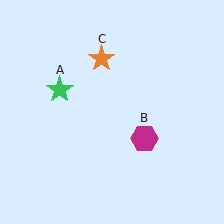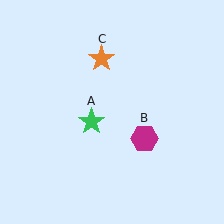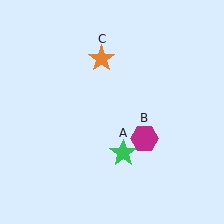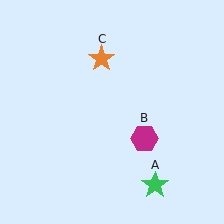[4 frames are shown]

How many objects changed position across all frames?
1 object changed position: green star (object A).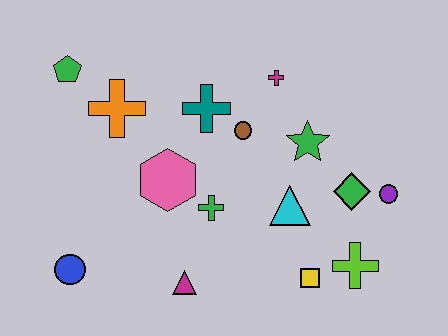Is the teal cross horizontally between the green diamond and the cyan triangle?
No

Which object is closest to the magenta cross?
The brown circle is closest to the magenta cross.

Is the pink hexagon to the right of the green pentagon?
Yes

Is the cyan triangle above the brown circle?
No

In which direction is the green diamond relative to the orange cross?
The green diamond is to the right of the orange cross.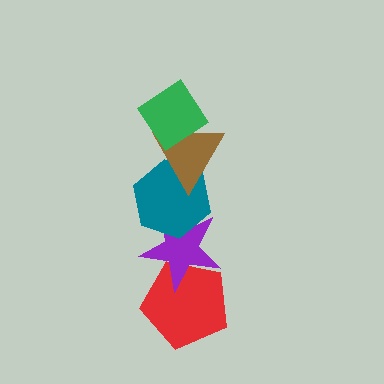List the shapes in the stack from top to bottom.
From top to bottom: the green diamond, the brown triangle, the teal hexagon, the purple star, the red pentagon.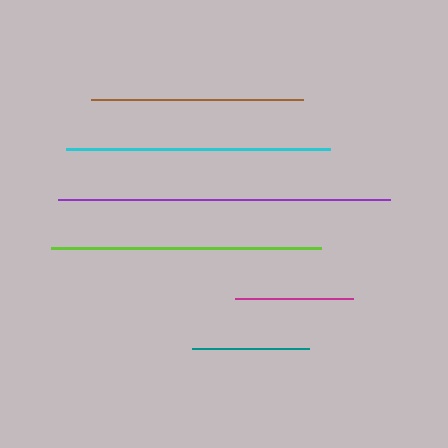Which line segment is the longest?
The purple line is the longest at approximately 332 pixels.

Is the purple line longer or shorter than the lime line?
The purple line is longer than the lime line.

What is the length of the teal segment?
The teal segment is approximately 117 pixels long.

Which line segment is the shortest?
The teal line is the shortest at approximately 117 pixels.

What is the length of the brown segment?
The brown segment is approximately 212 pixels long.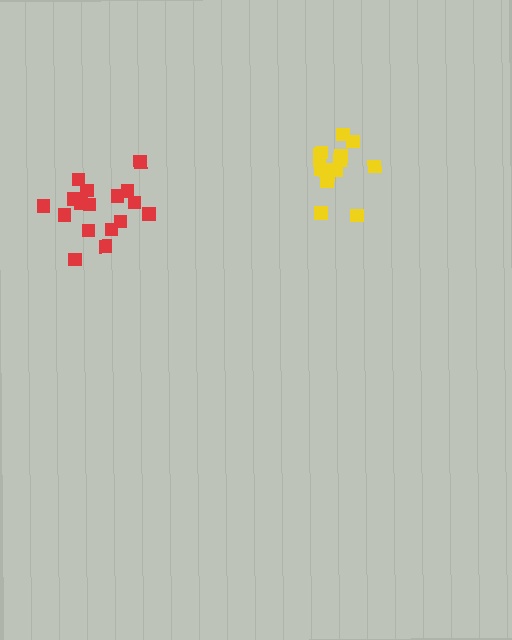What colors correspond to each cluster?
The clusters are colored: yellow, red.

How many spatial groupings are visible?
There are 2 spatial groupings.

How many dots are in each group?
Group 1: 14 dots, Group 2: 17 dots (31 total).